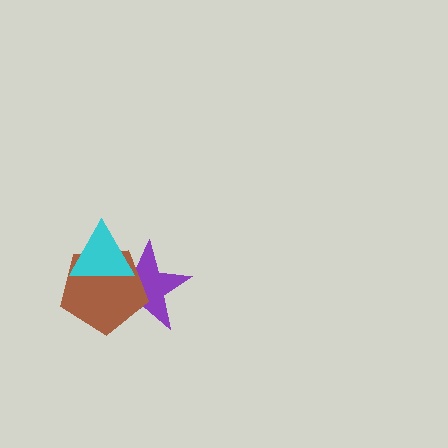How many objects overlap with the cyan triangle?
2 objects overlap with the cyan triangle.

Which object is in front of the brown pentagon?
The cyan triangle is in front of the brown pentagon.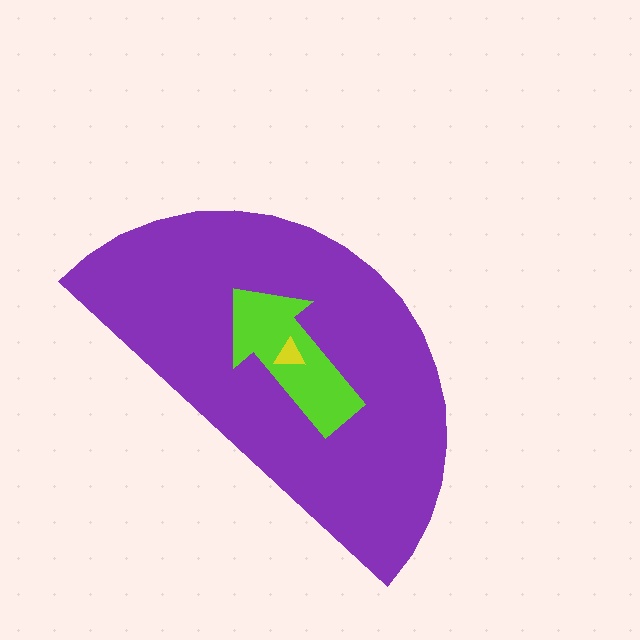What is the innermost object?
The yellow triangle.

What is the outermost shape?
The purple semicircle.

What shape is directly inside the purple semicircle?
The lime arrow.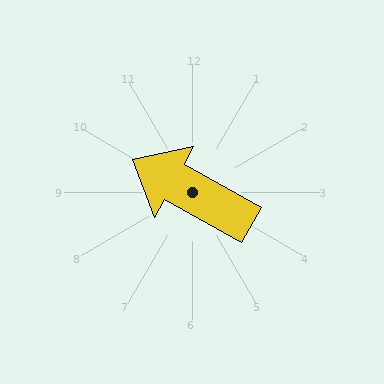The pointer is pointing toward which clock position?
Roughly 10 o'clock.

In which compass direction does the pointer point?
Northwest.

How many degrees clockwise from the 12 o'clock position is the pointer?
Approximately 299 degrees.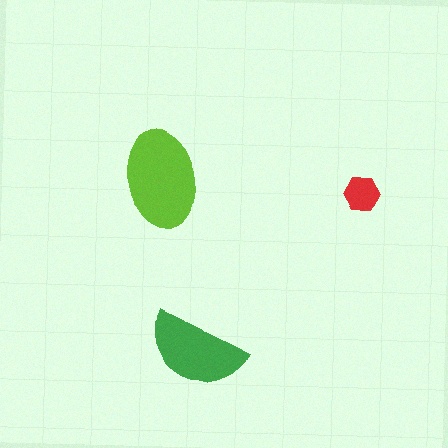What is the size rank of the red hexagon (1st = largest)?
3rd.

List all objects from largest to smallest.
The lime ellipse, the green semicircle, the red hexagon.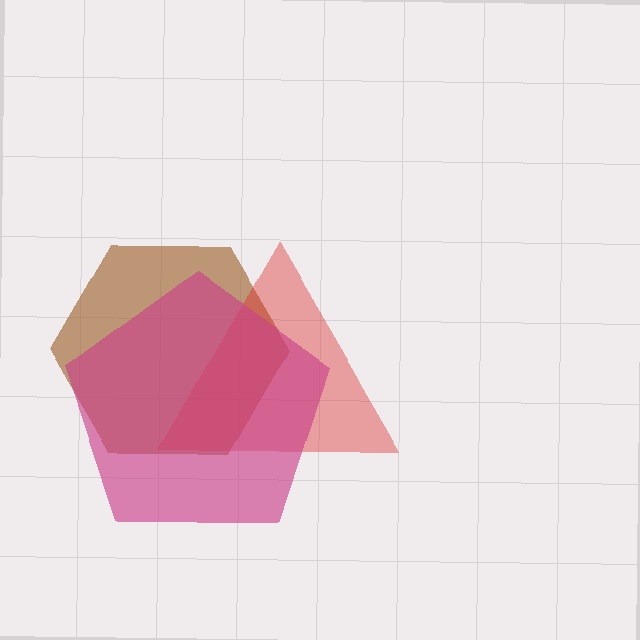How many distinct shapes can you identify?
There are 3 distinct shapes: a brown hexagon, a red triangle, a magenta pentagon.